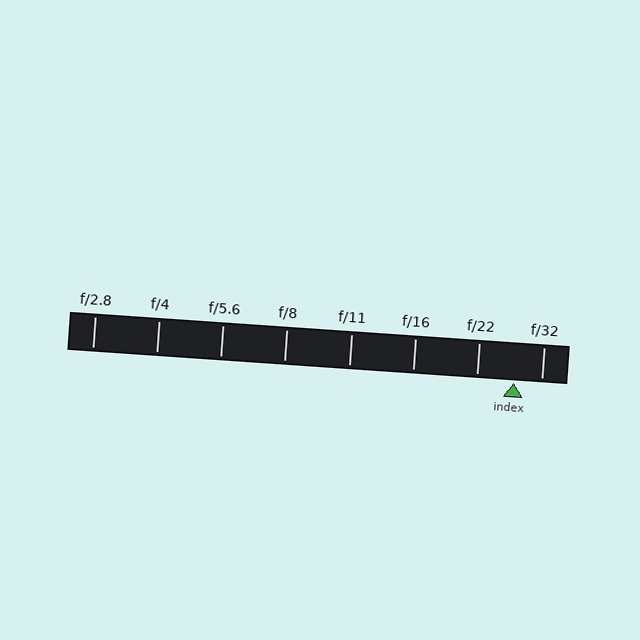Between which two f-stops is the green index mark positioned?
The index mark is between f/22 and f/32.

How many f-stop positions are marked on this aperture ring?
There are 8 f-stop positions marked.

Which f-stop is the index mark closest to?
The index mark is closest to f/32.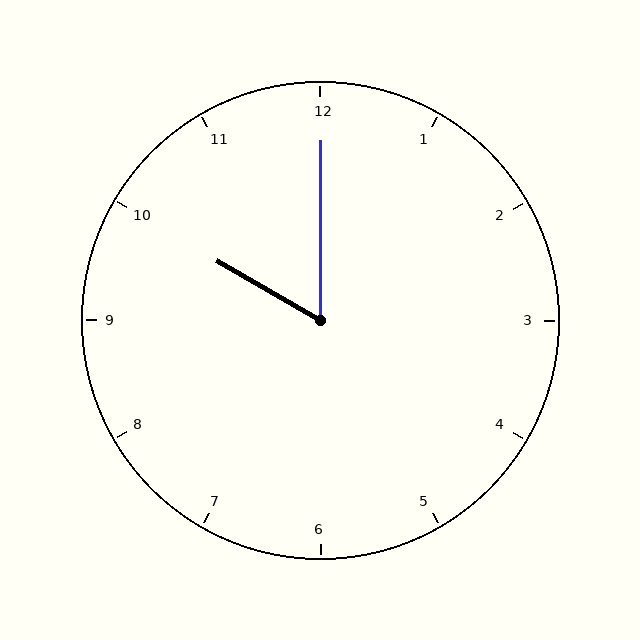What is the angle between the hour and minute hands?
Approximately 60 degrees.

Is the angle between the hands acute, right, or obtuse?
It is acute.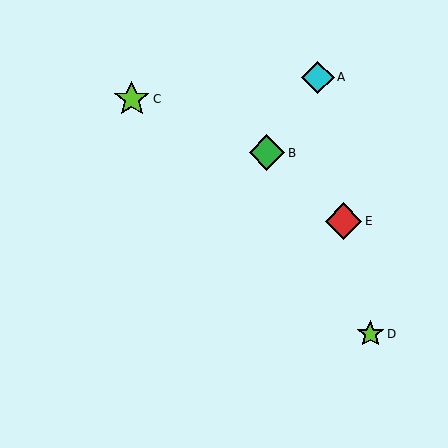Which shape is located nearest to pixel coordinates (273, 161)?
The green diamond (labeled B) at (267, 153) is nearest to that location.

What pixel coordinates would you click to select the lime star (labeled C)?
Click at (132, 99) to select the lime star C.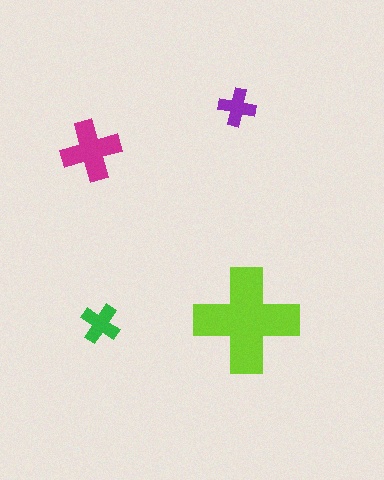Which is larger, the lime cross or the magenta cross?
The lime one.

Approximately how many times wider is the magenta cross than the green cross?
About 1.5 times wider.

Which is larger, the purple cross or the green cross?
The green one.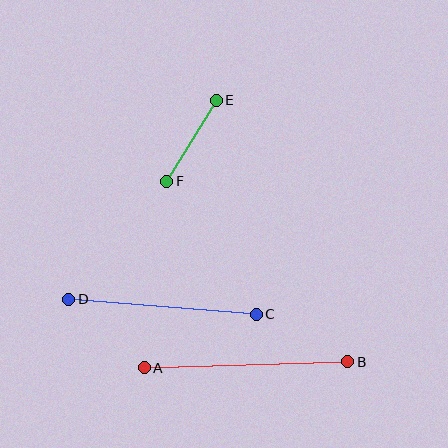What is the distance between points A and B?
The distance is approximately 204 pixels.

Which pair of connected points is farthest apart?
Points A and B are farthest apart.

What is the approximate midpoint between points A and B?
The midpoint is at approximately (246, 365) pixels.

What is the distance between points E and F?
The distance is approximately 95 pixels.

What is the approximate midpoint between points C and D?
The midpoint is at approximately (163, 307) pixels.